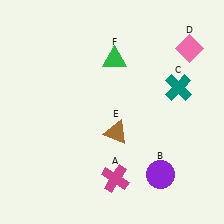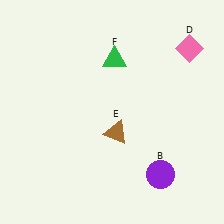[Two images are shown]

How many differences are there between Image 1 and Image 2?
There are 2 differences between the two images.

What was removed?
The magenta cross (A), the teal cross (C) were removed in Image 2.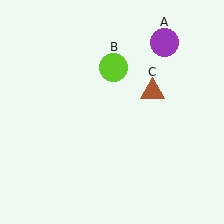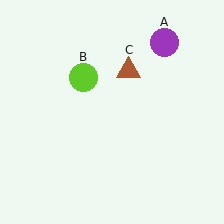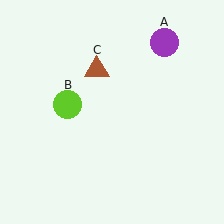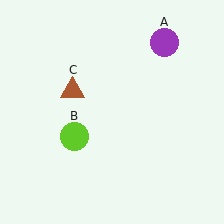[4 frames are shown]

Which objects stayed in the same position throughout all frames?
Purple circle (object A) remained stationary.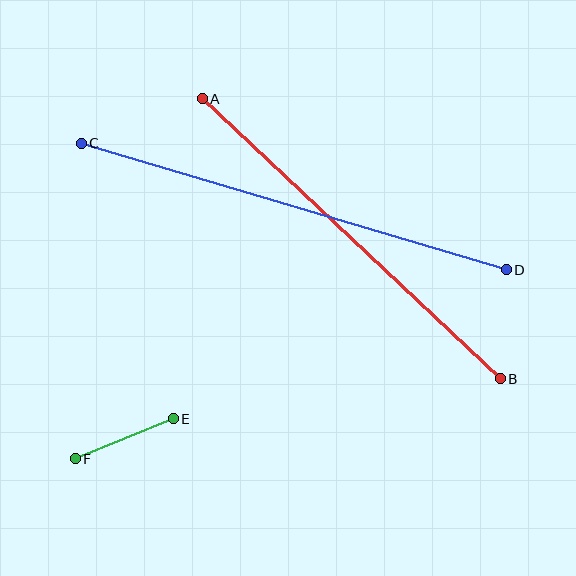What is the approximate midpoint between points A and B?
The midpoint is at approximately (351, 239) pixels.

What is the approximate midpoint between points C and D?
The midpoint is at approximately (294, 207) pixels.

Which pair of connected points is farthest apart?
Points C and D are farthest apart.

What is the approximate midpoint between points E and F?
The midpoint is at approximately (124, 439) pixels.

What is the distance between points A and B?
The distance is approximately 409 pixels.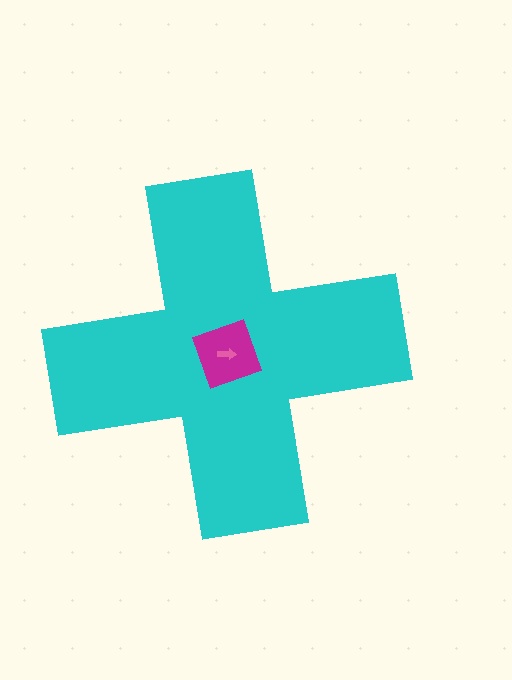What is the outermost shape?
The cyan cross.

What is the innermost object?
The pink arrow.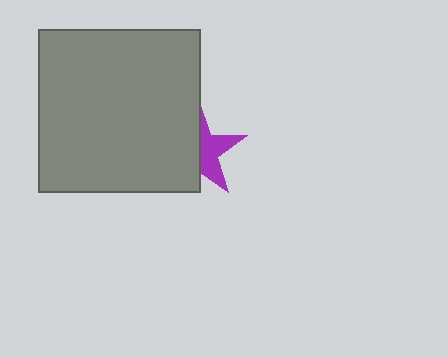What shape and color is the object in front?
The object in front is a gray square.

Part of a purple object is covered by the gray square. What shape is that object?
It is a star.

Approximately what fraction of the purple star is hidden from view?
Roughly 57% of the purple star is hidden behind the gray square.